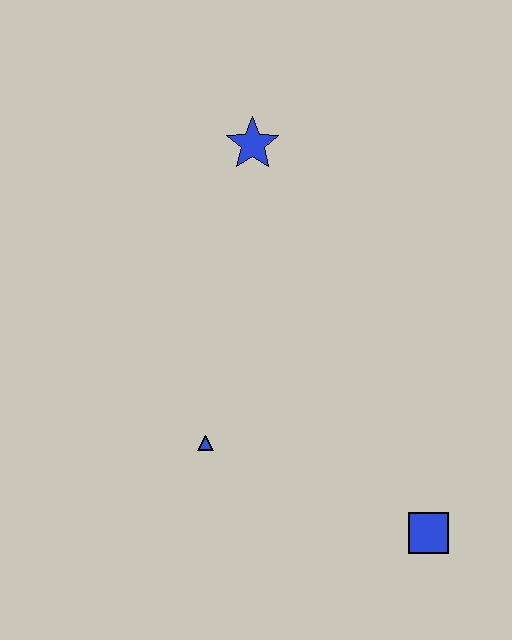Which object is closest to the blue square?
The blue triangle is closest to the blue square.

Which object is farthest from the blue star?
The blue square is farthest from the blue star.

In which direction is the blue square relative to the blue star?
The blue square is below the blue star.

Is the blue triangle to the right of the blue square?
No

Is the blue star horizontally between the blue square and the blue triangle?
Yes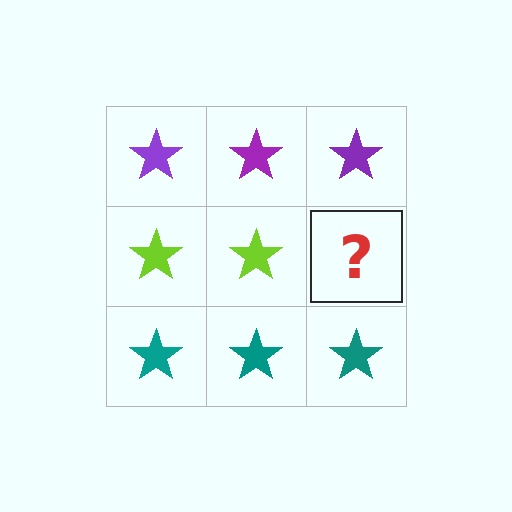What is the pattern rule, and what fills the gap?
The rule is that each row has a consistent color. The gap should be filled with a lime star.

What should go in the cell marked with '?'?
The missing cell should contain a lime star.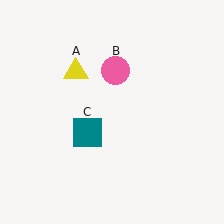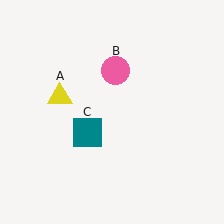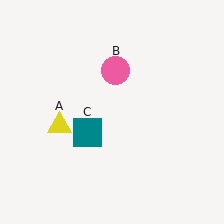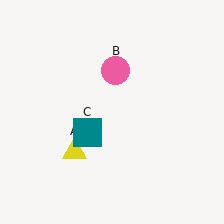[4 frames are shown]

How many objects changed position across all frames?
1 object changed position: yellow triangle (object A).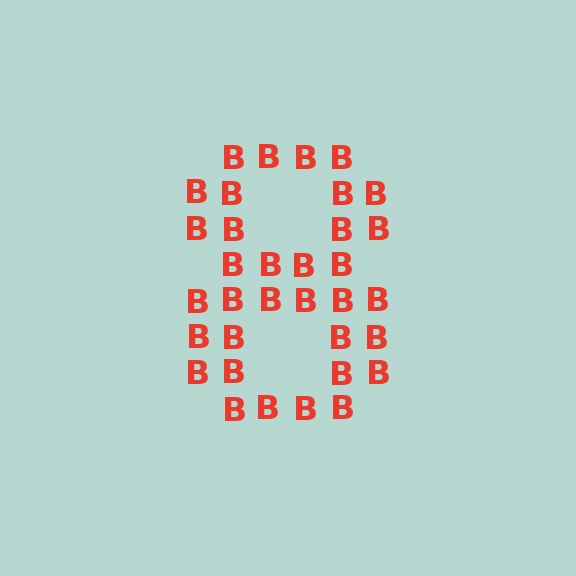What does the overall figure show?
The overall figure shows the digit 8.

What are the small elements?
The small elements are letter B's.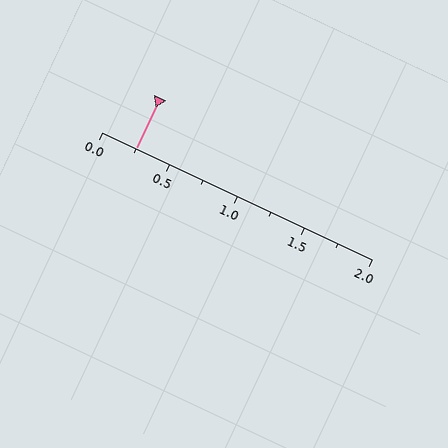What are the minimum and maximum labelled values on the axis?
The axis runs from 0.0 to 2.0.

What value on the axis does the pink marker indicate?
The marker indicates approximately 0.25.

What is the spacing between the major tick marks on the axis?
The major ticks are spaced 0.5 apart.